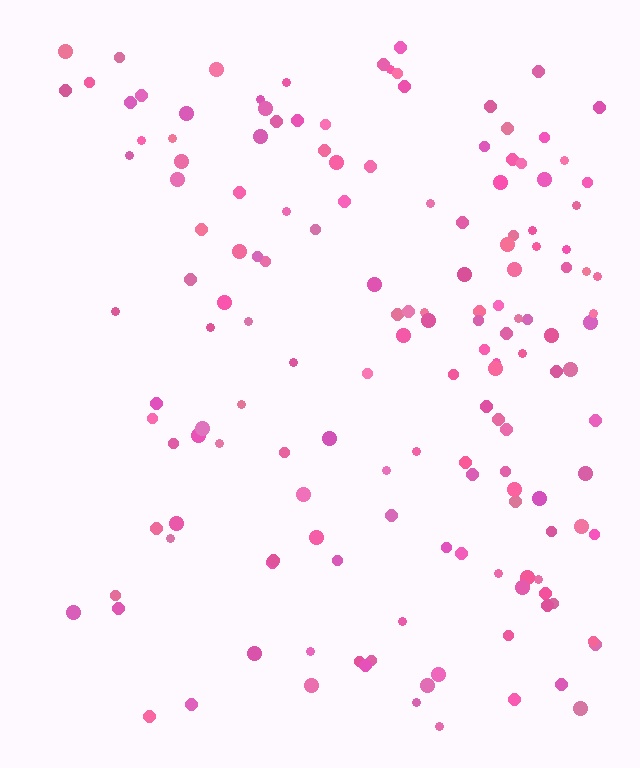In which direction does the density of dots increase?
From left to right, with the right side densest.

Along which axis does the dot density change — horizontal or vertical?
Horizontal.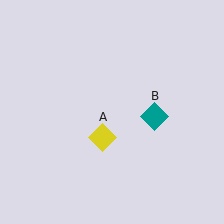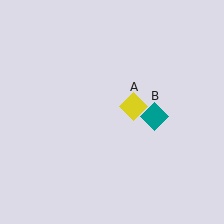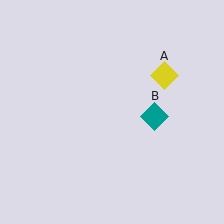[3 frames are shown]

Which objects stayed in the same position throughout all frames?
Teal diamond (object B) remained stationary.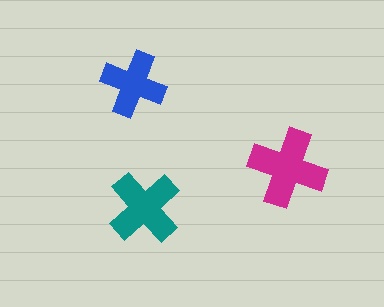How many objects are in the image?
There are 3 objects in the image.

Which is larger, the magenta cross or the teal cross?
The magenta one.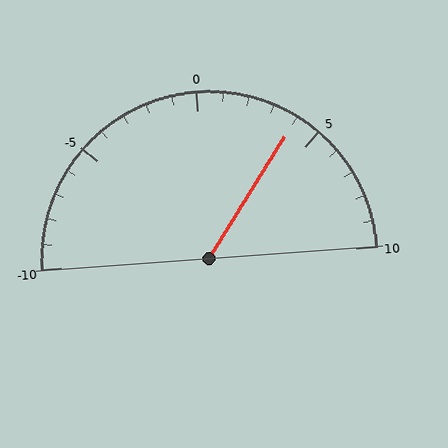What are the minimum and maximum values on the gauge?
The gauge ranges from -10 to 10.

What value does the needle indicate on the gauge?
The needle indicates approximately 4.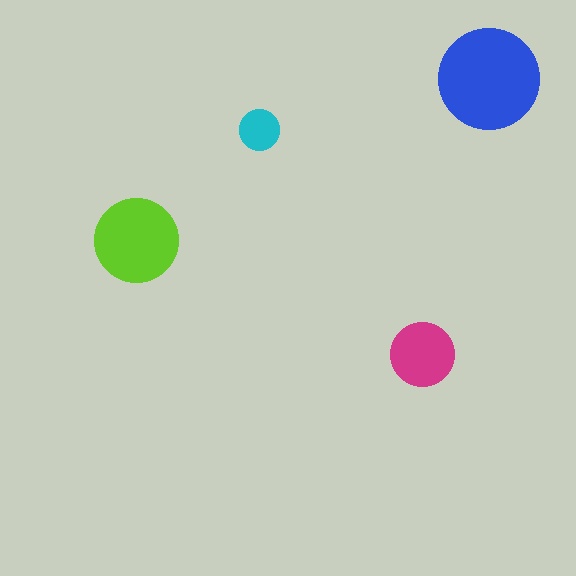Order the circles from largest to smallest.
the blue one, the lime one, the magenta one, the cyan one.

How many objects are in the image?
There are 4 objects in the image.